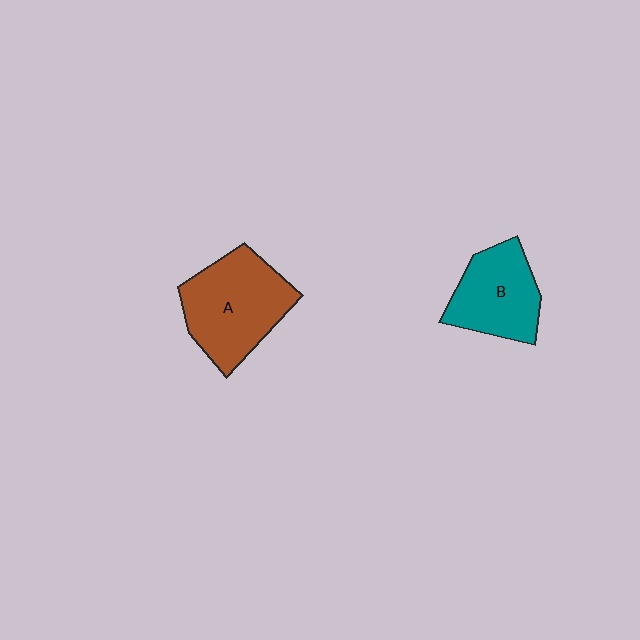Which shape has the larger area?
Shape A (brown).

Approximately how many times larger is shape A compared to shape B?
Approximately 1.3 times.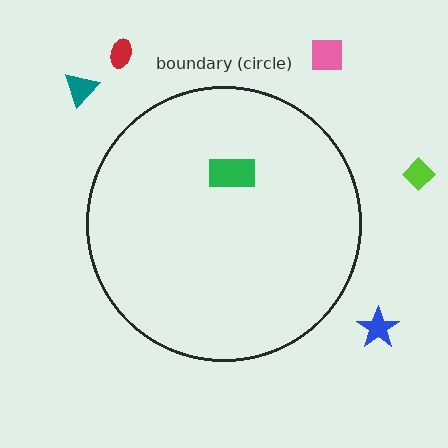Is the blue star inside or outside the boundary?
Outside.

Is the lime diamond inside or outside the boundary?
Outside.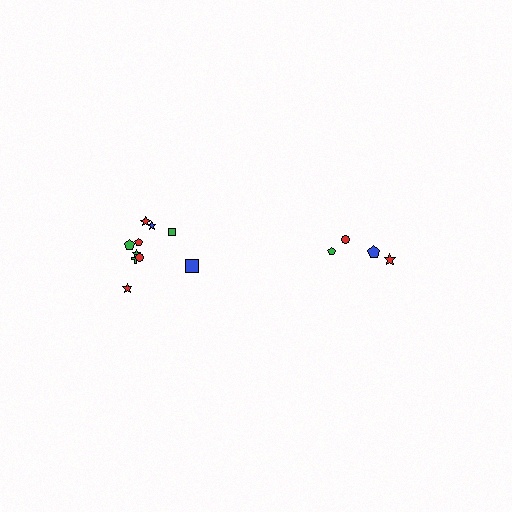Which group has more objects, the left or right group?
The left group.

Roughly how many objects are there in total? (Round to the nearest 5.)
Roughly 15 objects in total.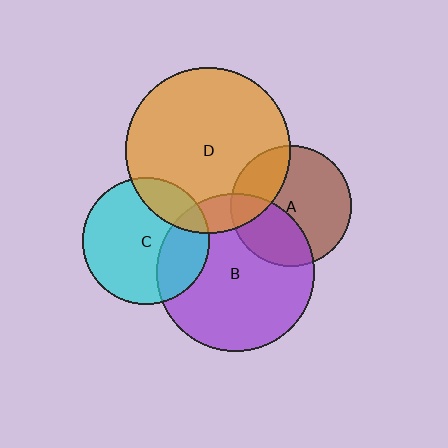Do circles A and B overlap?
Yes.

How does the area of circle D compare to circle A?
Approximately 1.9 times.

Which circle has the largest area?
Circle D (orange).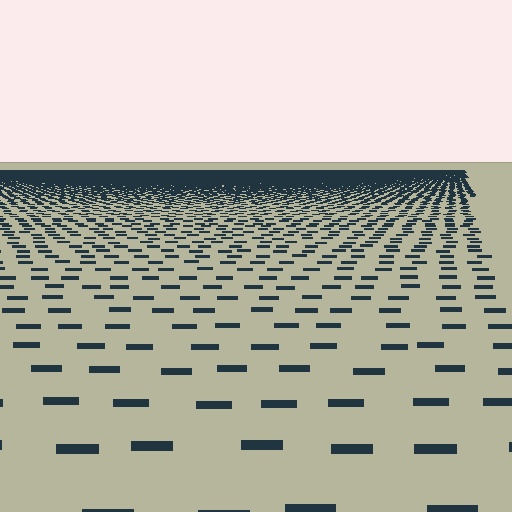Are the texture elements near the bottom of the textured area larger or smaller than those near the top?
Larger. Near the bottom, elements are closer to the viewer and appear at a bigger on-screen size.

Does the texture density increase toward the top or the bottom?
Density increases toward the top.